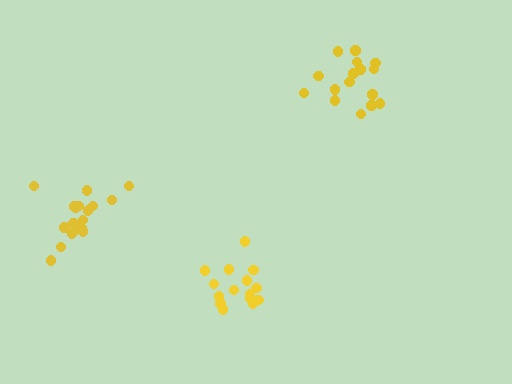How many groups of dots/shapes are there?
There are 3 groups.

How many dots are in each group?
Group 1: 16 dots, Group 2: 18 dots, Group 3: 15 dots (49 total).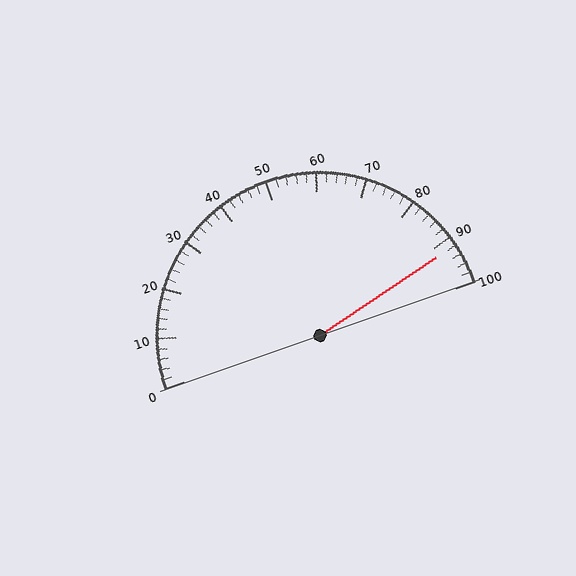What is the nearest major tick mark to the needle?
The nearest major tick mark is 90.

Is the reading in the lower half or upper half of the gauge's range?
The reading is in the upper half of the range (0 to 100).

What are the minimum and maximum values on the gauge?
The gauge ranges from 0 to 100.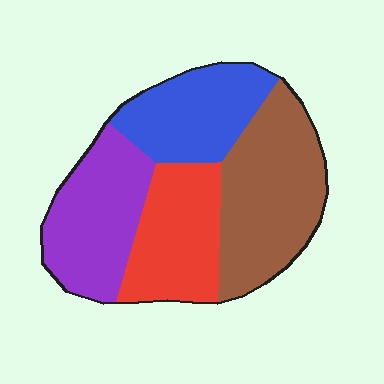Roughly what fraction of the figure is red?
Red covers 22% of the figure.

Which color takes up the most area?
Brown, at roughly 30%.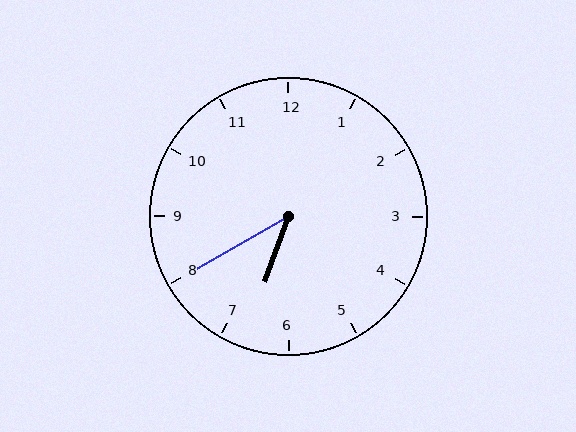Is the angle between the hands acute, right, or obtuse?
It is acute.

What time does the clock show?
6:40.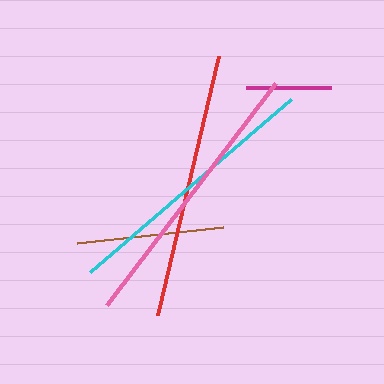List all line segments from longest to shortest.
From longest to shortest: pink, red, cyan, brown, magenta.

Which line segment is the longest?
The pink line is the longest at approximately 279 pixels.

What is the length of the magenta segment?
The magenta segment is approximately 86 pixels long.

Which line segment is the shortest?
The magenta line is the shortest at approximately 86 pixels.